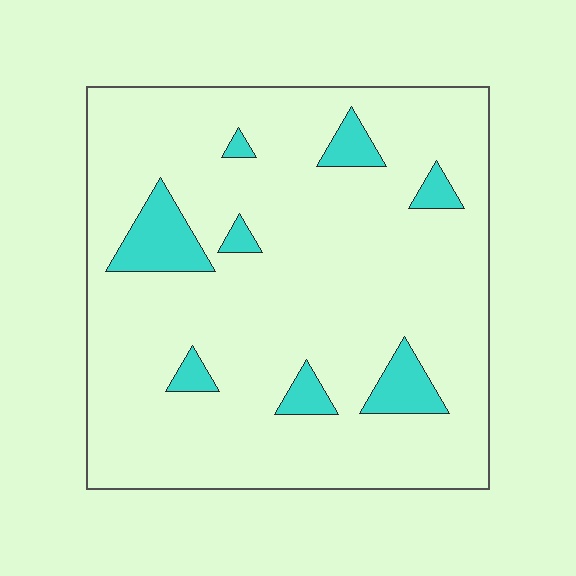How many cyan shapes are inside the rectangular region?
8.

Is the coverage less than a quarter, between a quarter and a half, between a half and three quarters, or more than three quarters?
Less than a quarter.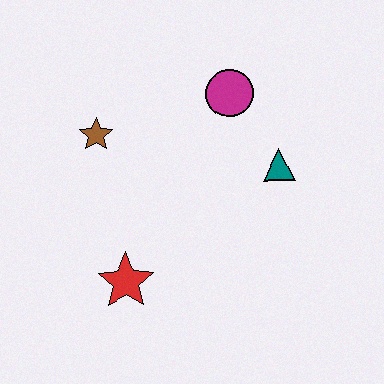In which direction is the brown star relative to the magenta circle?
The brown star is to the left of the magenta circle.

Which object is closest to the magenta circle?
The teal triangle is closest to the magenta circle.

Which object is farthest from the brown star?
The teal triangle is farthest from the brown star.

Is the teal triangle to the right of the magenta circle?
Yes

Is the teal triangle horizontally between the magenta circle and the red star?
No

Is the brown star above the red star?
Yes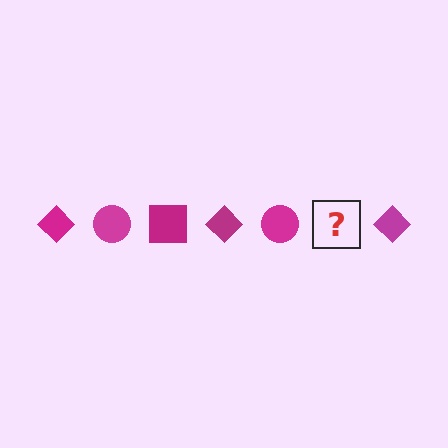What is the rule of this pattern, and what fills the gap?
The rule is that the pattern cycles through diamond, circle, square shapes in magenta. The gap should be filled with a magenta square.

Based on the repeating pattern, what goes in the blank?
The blank should be a magenta square.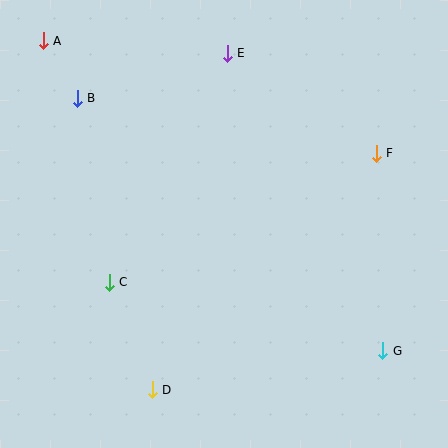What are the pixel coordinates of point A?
Point A is at (43, 41).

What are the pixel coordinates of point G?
Point G is at (383, 351).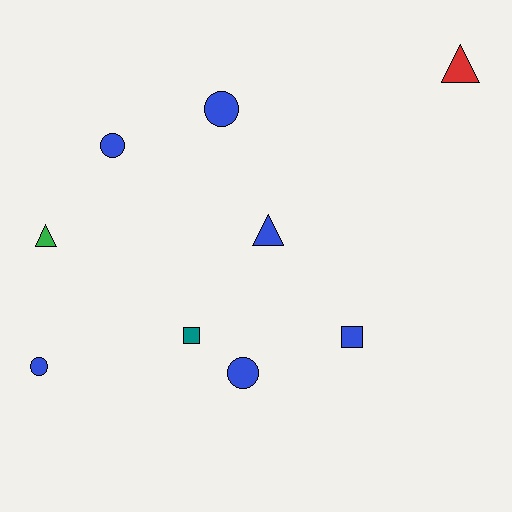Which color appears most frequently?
Blue, with 6 objects.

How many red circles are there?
There are no red circles.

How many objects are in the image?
There are 9 objects.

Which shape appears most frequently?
Circle, with 4 objects.